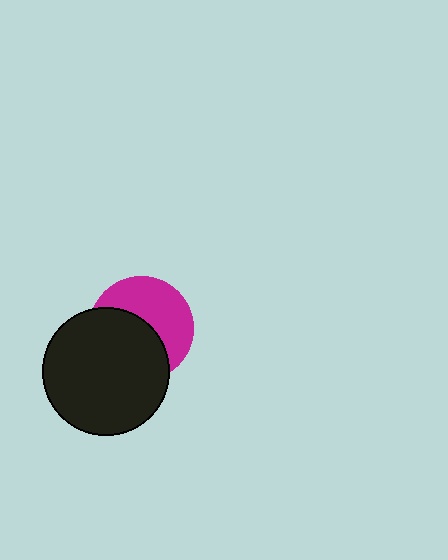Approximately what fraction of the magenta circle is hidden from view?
Roughly 51% of the magenta circle is hidden behind the black circle.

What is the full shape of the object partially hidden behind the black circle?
The partially hidden object is a magenta circle.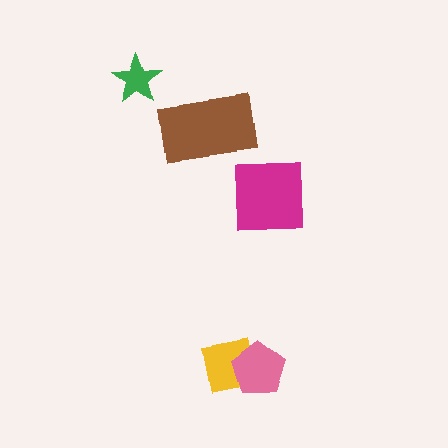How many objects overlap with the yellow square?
1 object overlaps with the yellow square.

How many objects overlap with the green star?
0 objects overlap with the green star.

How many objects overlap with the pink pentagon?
1 object overlaps with the pink pentagon.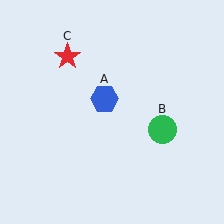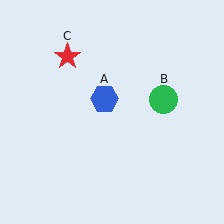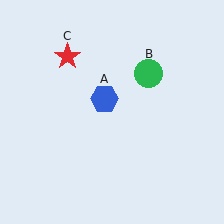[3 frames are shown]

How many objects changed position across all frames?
1 object changed position: green circle (object B).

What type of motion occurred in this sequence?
The green circle (object B) rotated counterclockwise around the center of the scene.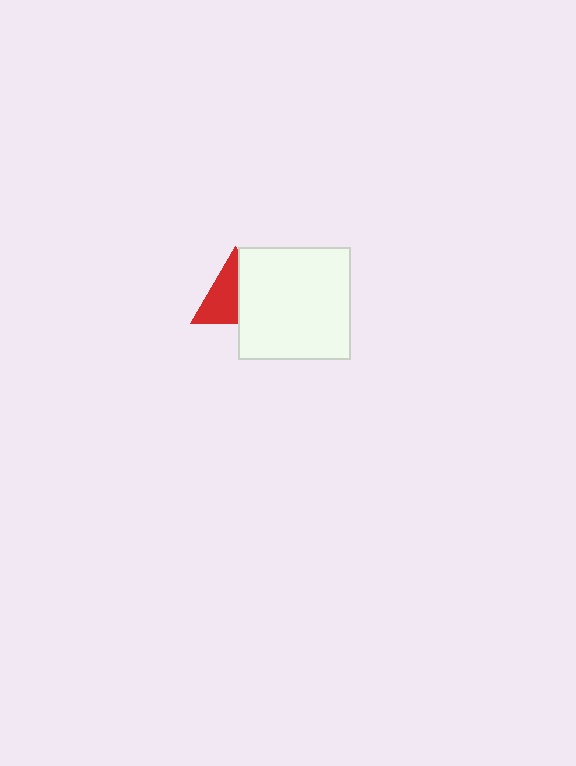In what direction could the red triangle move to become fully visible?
The red triangle could move left. That would shift it out from behind the white square entirely.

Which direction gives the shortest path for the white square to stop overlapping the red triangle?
Moving right gives the shortest separation.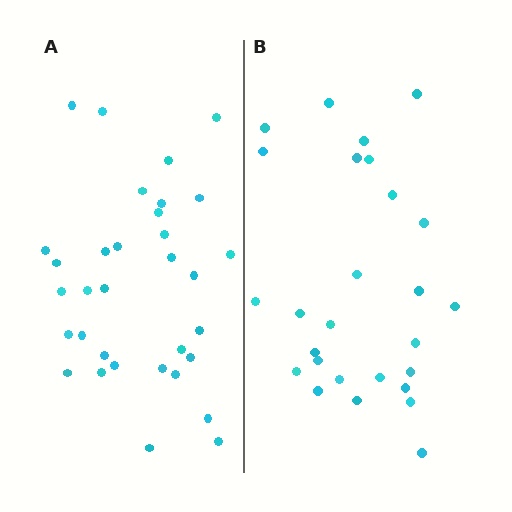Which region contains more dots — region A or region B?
Region A (the left region) has more dots.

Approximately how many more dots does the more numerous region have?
Region A has about 6 more dots than region B.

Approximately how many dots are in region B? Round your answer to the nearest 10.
About 30 dots. (The exact count is 27, which rounds to 30.)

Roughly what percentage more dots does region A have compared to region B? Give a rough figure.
About 20% more.